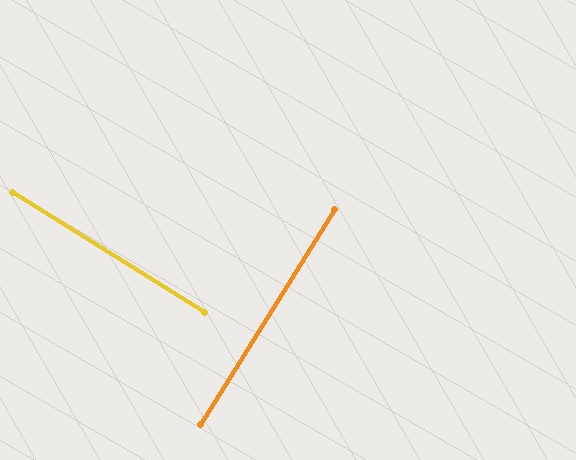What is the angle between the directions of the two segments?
Approximately 90 degrees.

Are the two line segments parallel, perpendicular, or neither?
Perpendicular — they meet at approximately 90°.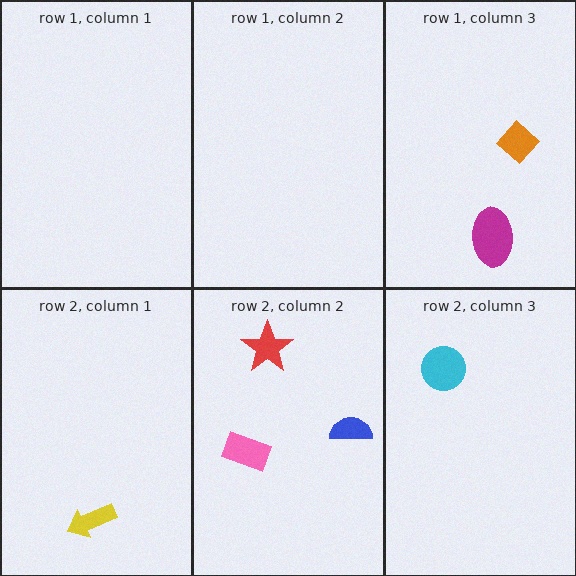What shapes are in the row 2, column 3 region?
The cyan circle.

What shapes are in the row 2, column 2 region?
The pink rectangle, the blue semicircle, the red star.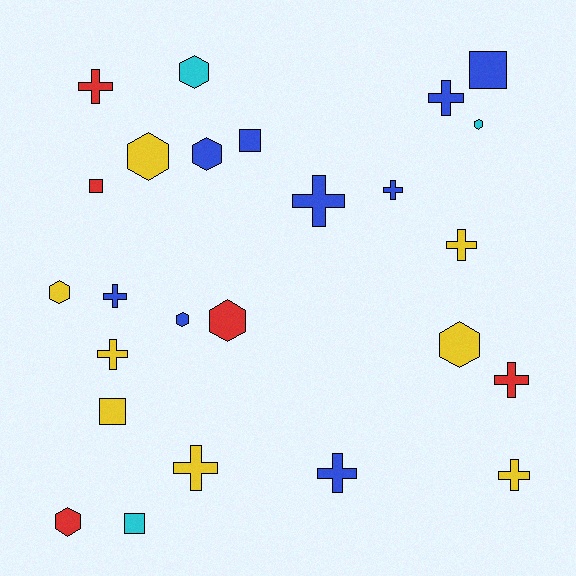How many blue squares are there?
There are 2 blue squares.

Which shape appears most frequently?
Cross, with 11 objects.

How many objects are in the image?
There are 25 objects.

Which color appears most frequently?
Blue, with 9 objects.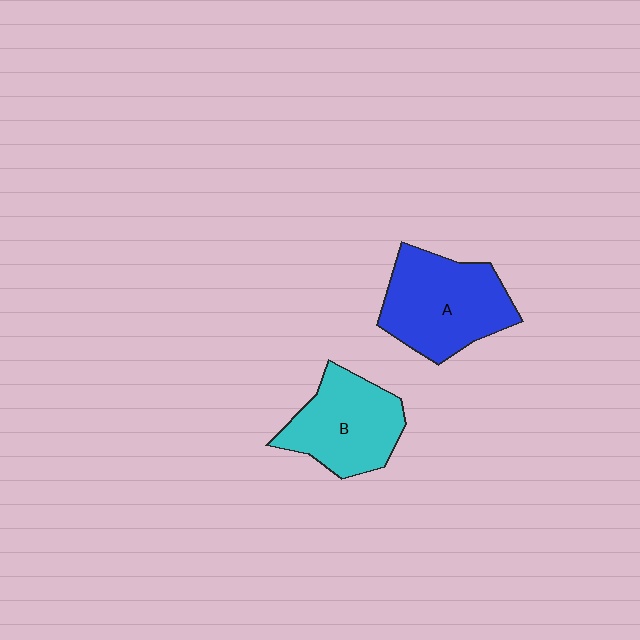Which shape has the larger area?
Shape A (blue).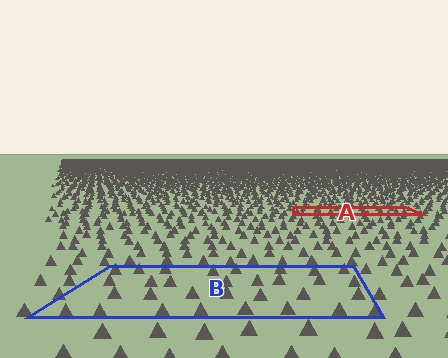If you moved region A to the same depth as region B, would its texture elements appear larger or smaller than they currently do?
They would appear larger. At a closer depth, the same texture elements are projected at a bigger on-screen size.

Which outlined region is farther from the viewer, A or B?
Region A is farther from the viewer — the texture elements inside it appear smaller and more densely packed.